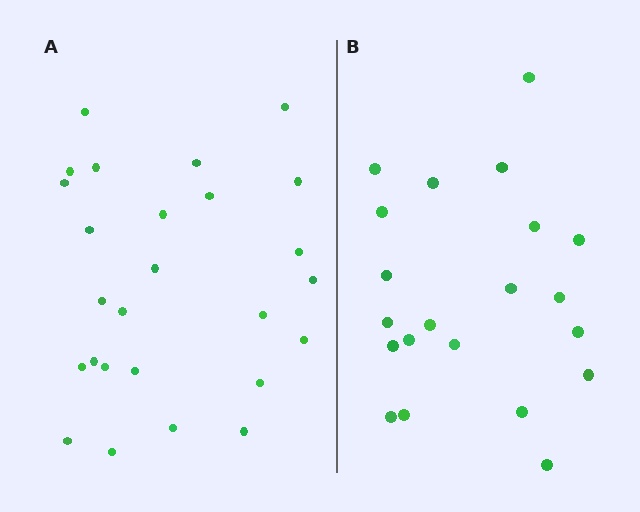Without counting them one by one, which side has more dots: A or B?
Region A (the left region) has more dots.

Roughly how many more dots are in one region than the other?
Region A has about 5 more dots than region B.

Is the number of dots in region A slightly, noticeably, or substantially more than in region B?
Region A has only slightly more — the two regions are fairly close. The ratio is roughly 1.2 to 1.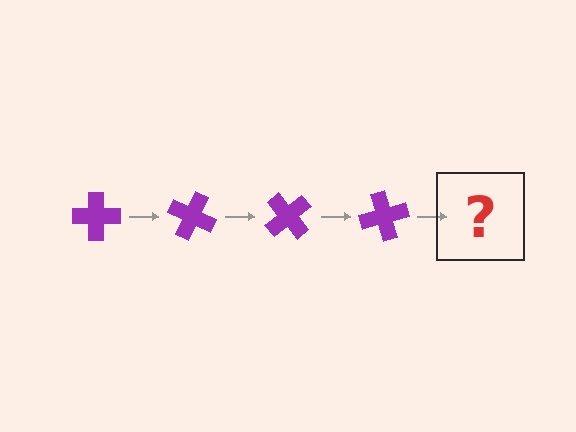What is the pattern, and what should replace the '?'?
The pattern is that the cross rotates 25 degrees each step. The '?' should be a purple cross rotated 100 degrees.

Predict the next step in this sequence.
The next step is a purple cross rotated 100 degrees.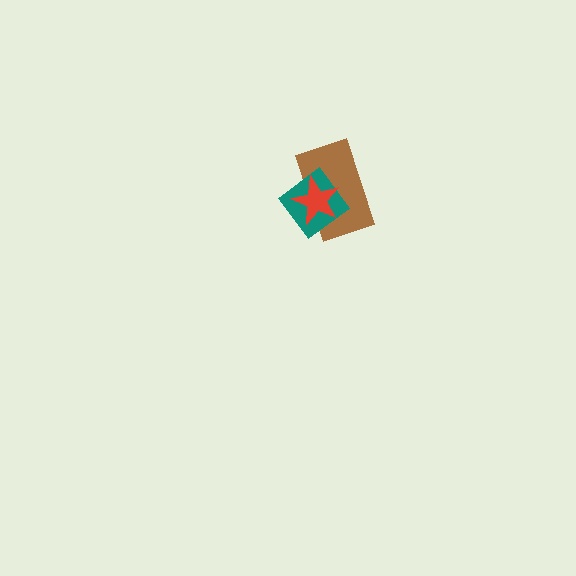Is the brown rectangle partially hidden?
Yes, it is partially covered by another shape.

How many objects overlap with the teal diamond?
2 objects overlap with the teal diamond.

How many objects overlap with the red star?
2 objects overlap with the red star.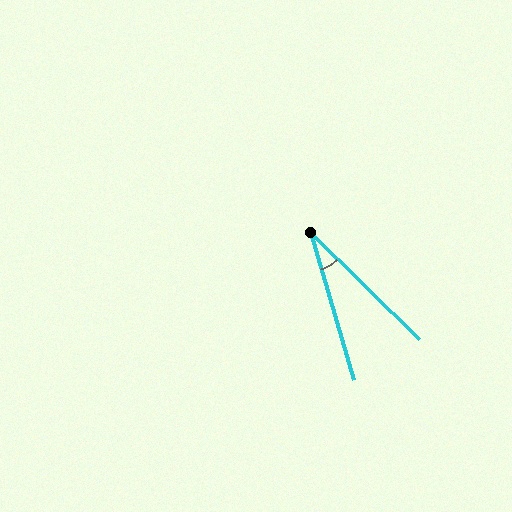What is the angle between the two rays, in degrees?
Approximately 29 degrees.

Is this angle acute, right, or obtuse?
It is acute.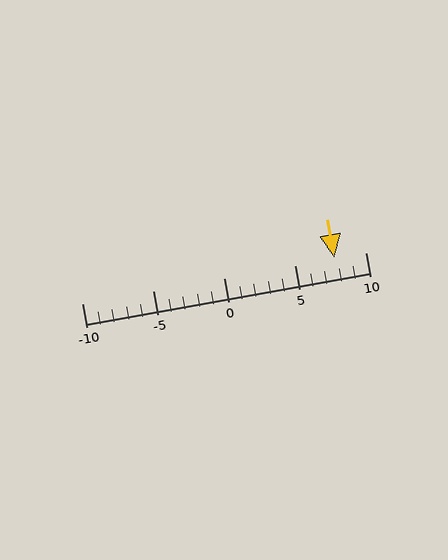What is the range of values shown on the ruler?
The ruler shows values from -10 to 10.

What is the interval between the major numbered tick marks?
The major tick marks are spaced 5 units apart.